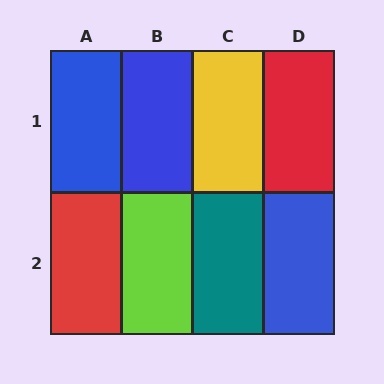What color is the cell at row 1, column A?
Blue.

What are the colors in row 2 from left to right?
Red, lime, teal, blue.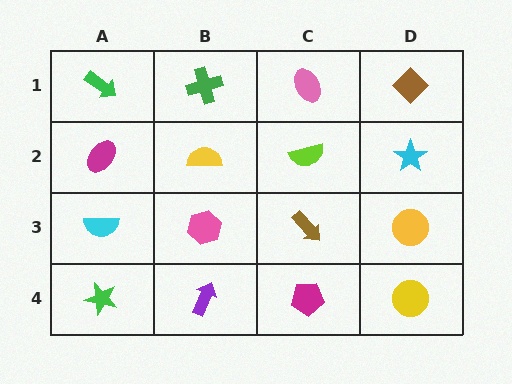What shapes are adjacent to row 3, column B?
A yellow semicircle (row 2, column B), a purple arrow (row 4, column B), a cyan semicircle (row 3, column A), a brown arrow (row 3, column C).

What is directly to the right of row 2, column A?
A yellow semicircle.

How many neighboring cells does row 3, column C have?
4.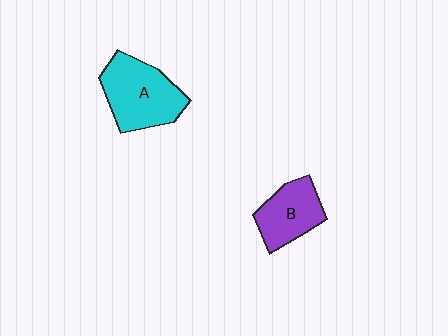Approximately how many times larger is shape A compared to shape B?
Approximately 1.4 times.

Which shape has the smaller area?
Shape B (purple).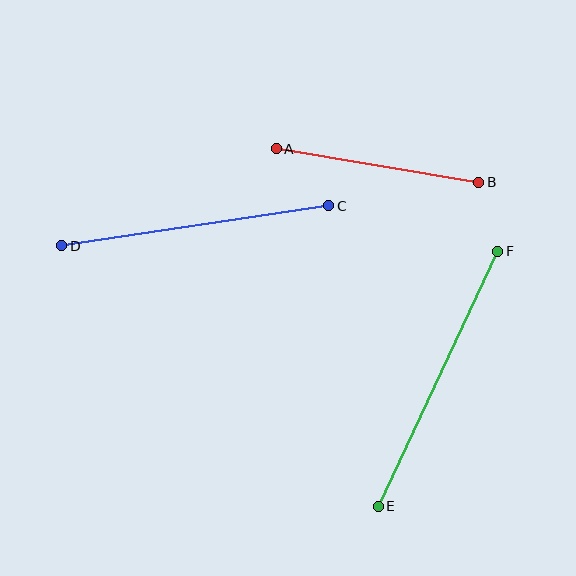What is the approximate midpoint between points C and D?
The midpoint is at approximately (195, 226) pixels.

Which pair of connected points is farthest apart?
Points E and F are farthest apart.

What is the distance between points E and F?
The distance is approximately 282 pixels.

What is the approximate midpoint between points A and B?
The midpoint is at approximately (378, 166) pixels.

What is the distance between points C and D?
The distance is approximately 270 pixels.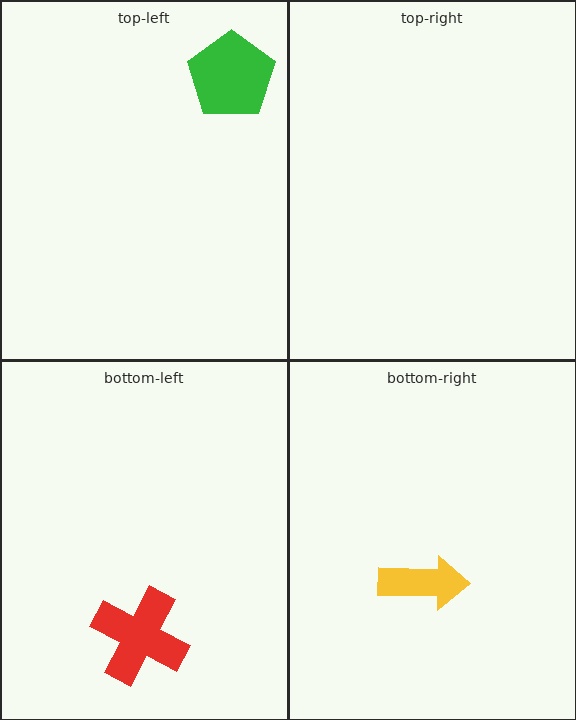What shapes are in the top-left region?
The green pentagon.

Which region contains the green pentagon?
The top-left region.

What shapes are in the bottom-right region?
The yellow arrow.